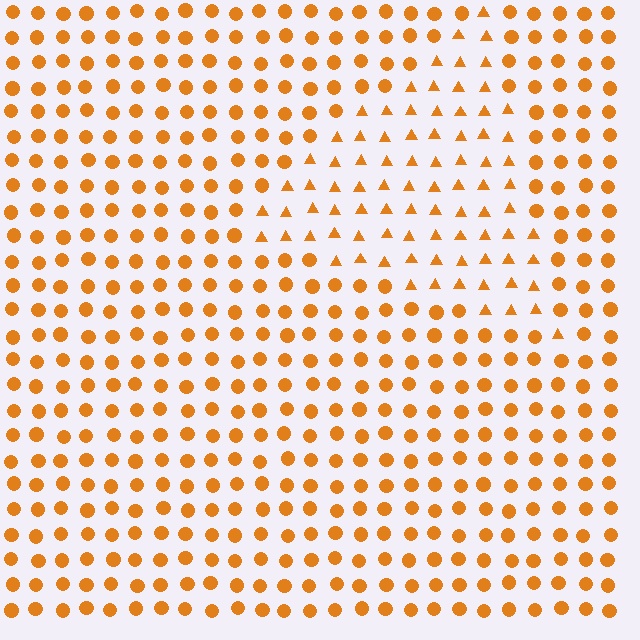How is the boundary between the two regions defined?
The boundary is defined by a change in element shape: triangles inside vs. circles outside. All elements share the same color and spacing.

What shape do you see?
I see a triangle.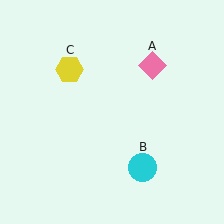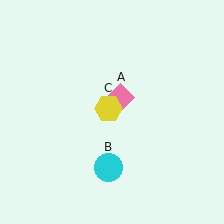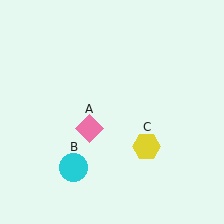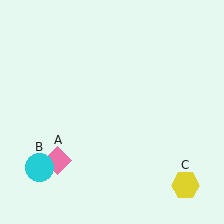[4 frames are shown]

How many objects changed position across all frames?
3 objects changed position: pink diamond (object A), cyan circle (object B), yellow hexagon (object C).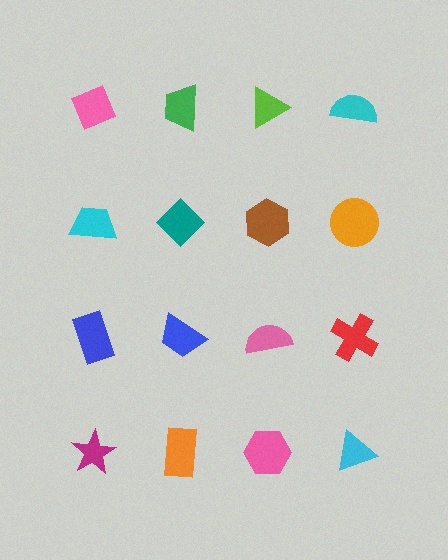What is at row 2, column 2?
A teal diamond.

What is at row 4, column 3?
A pink hexagon.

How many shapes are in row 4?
4 shapes.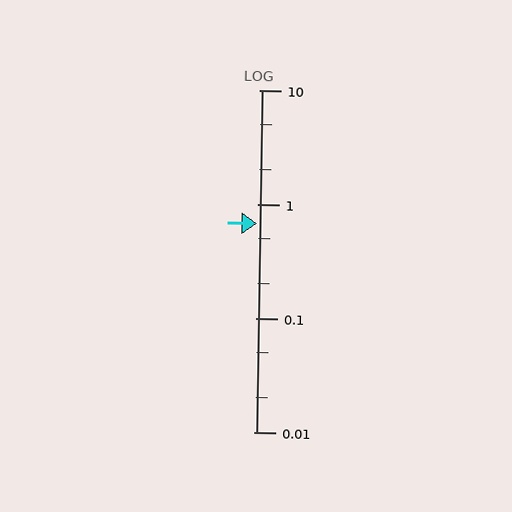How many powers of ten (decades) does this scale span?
The scale spans 3 decades, from 0.01 to 10.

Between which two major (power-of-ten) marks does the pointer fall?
The pointer is between 0.1 and 1.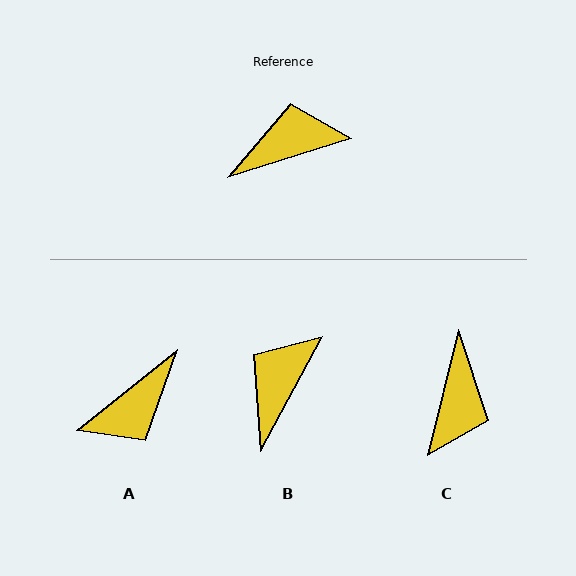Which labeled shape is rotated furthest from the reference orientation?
A, about 158 degrees away.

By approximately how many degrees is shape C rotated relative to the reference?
Approximately 121 degrees clockwise.